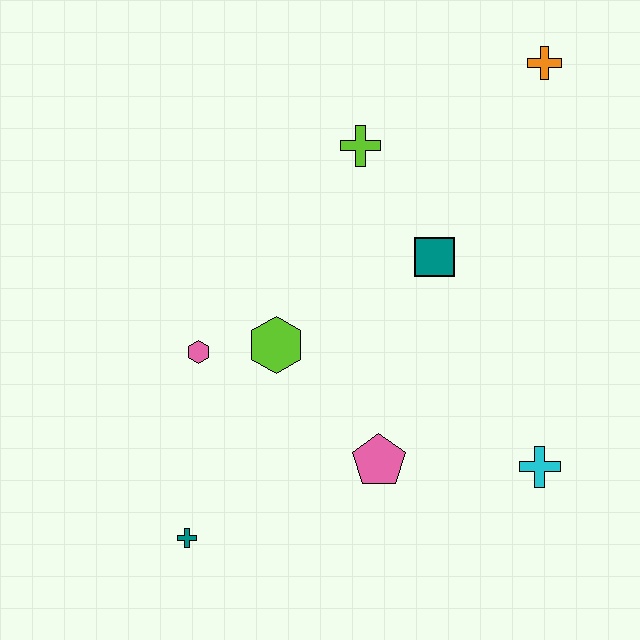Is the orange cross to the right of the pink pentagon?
Yes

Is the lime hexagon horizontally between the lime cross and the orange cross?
No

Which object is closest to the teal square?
The lime cross is closest to the teal square.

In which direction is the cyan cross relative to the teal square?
The cyan cross is below the teal square.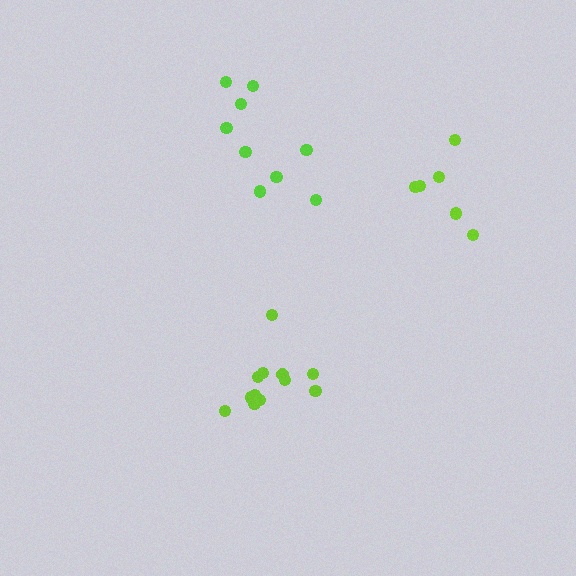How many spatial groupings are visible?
There are 3 spatial groupings.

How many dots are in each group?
Group 1: 12 dots, Group 2: 9 dots, Group 3: 6 dots (27 total).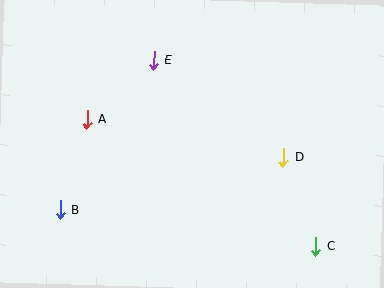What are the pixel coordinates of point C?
Point C is at (316, 246).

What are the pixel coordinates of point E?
Point E is at (154, 60).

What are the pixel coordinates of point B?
Point B is at (60, 209).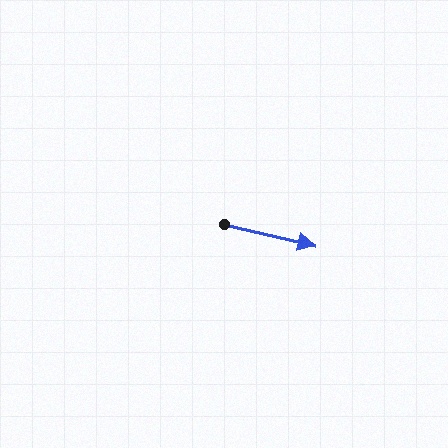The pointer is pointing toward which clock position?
Roughly 3 o'clock.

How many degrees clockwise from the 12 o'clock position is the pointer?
Approximately 103 degrees.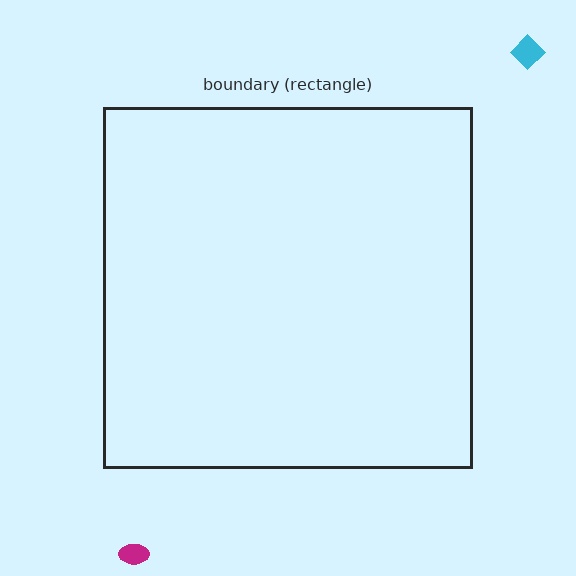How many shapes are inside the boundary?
0 inside, 2 outside.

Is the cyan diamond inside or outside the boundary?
Outside.